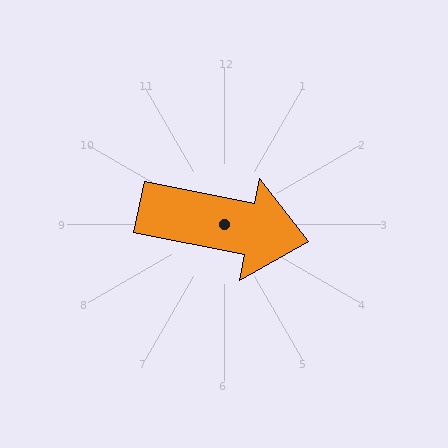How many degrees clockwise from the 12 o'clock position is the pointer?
Approximately 102 degrees.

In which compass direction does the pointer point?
East.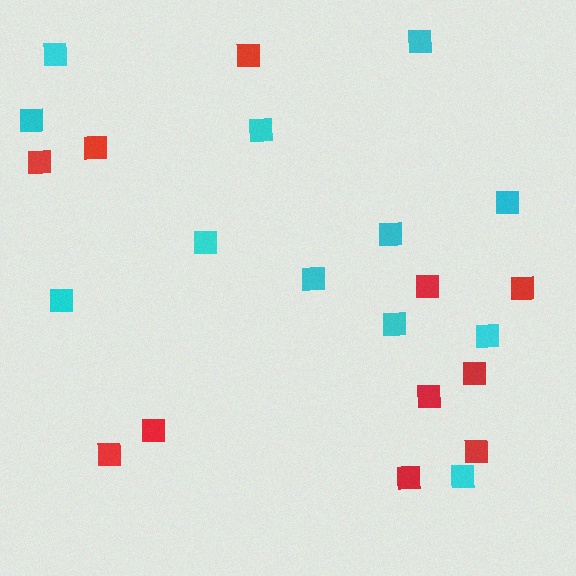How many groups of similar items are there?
There are 2 groups: one group of red squares (11) and one group of cyan squares (12).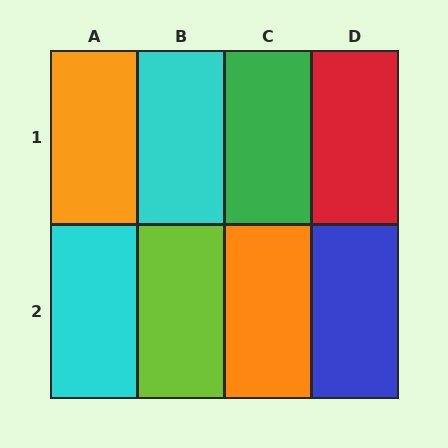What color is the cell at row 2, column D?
Blue.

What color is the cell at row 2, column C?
Orange.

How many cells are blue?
1 cell is blue.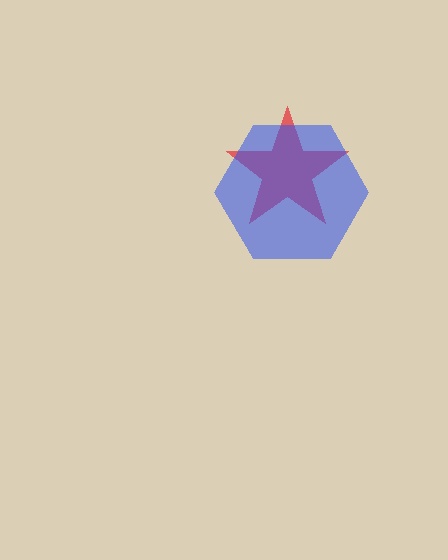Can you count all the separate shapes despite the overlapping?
Yes, there are 2 separate shapes.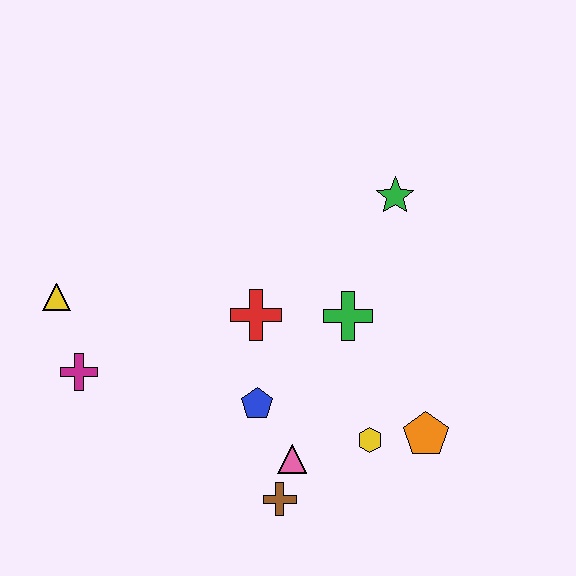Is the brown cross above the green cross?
No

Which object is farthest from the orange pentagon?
The yellow triangle is farthest from the orange pentagon.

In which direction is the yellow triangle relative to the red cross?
The yellow triangle is to the left of the red cross.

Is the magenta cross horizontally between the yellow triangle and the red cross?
Yes